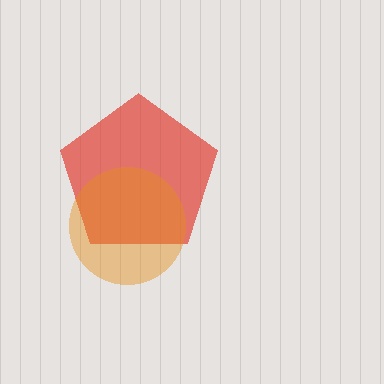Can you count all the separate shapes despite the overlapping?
Yes, there are 2 separate shapes.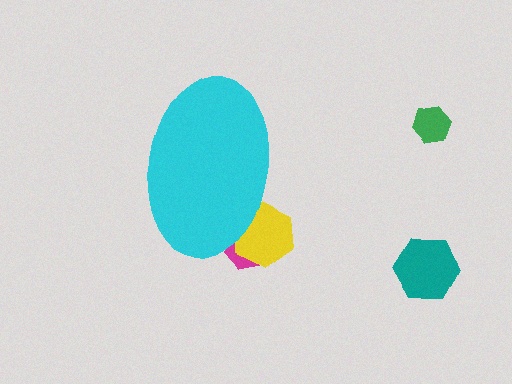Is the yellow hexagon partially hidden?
Yes, the yellow hexagon is partially hidden behind the cyan ellipse.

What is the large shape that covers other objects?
A cyan ellipse.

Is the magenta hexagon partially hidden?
Yes, the magenta hexagon is partially hidden behind the cyan ellipse.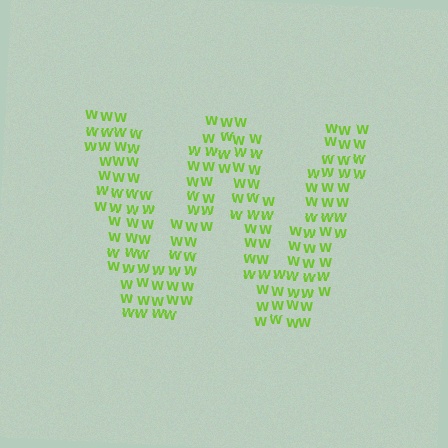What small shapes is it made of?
It is made of small letter W's.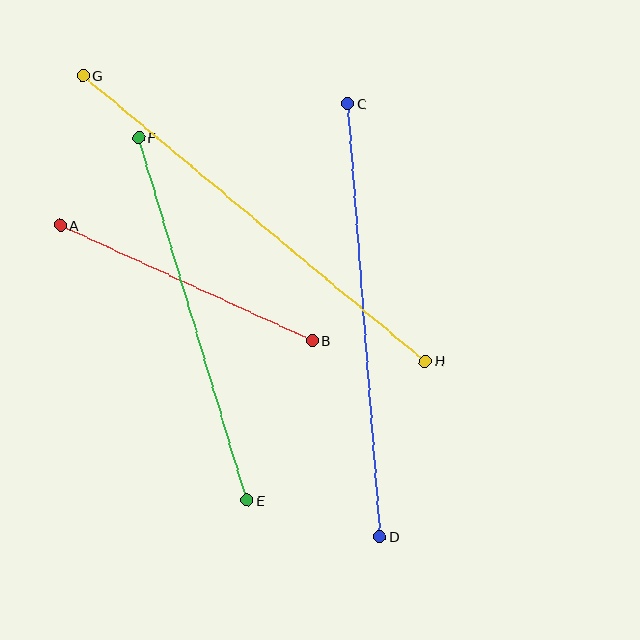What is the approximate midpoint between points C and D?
The midpoint is at approximately (364, 320) pixels.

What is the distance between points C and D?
The distance is approximately 434 pixels.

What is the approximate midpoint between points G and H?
The midpoint is at approximately (254, 218) pixels.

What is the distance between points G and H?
The distance is approximately 446 pixels.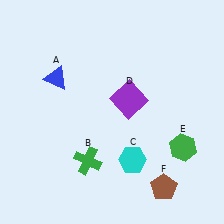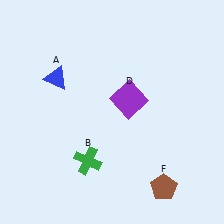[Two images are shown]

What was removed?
The green hexagon (E), the cyan hexagon (C) were removed in Image 2.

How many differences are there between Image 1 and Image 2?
There are 2 differences between the two images.